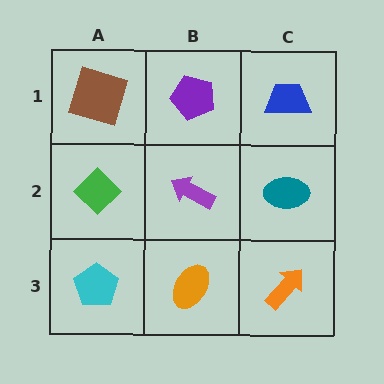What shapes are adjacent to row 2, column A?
A brown square (row 1, column A), a cyan pentagon (row 3, column A), a purple arrow (row 2, column B).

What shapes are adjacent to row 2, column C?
A blue trapezoid (row 1, column C), an orange arrow (row 3, column C), a purple arrow (row 2, column B).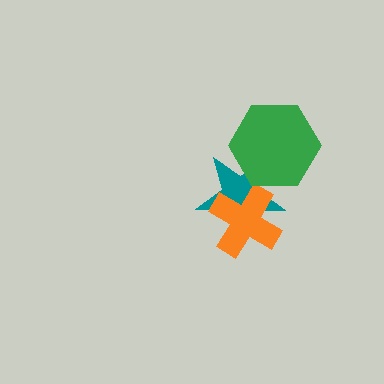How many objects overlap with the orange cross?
1 object overlaps with the orange cross.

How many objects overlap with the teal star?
2 objects overlap with the teal star.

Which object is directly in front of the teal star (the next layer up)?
The orange cross is directly in front of the teal star.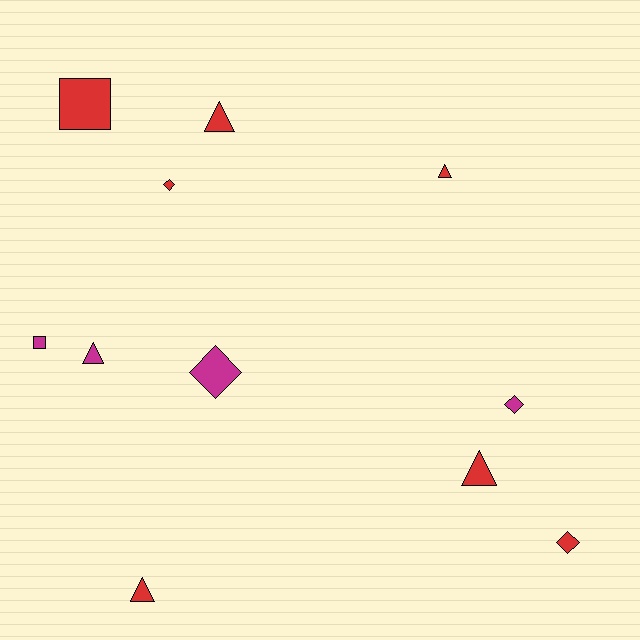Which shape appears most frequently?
Triangle, with 5 objects.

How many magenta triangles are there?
There is 1 magenta triangle.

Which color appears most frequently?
Red, with 7 objects.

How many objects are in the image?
There are 11 objects.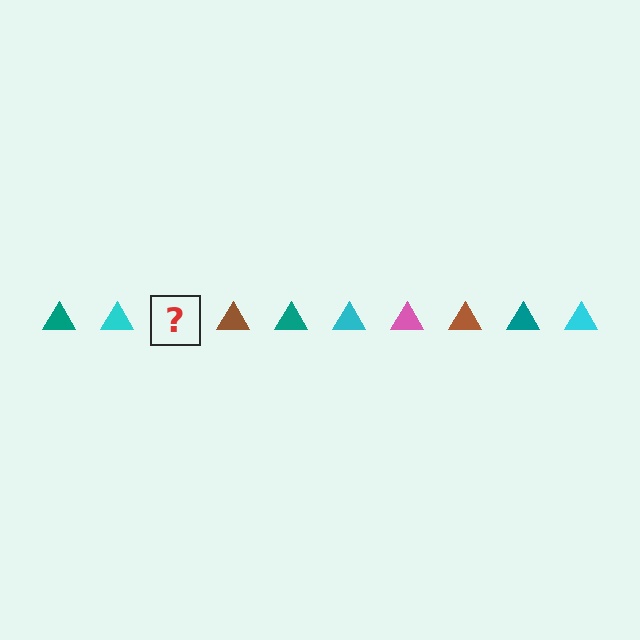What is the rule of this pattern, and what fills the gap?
The rule is that the pattern cycles through teal, cyan, pink, brown triangles. The gap should be filled with a pink triangle.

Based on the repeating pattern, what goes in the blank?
The blank should be a pink triangle.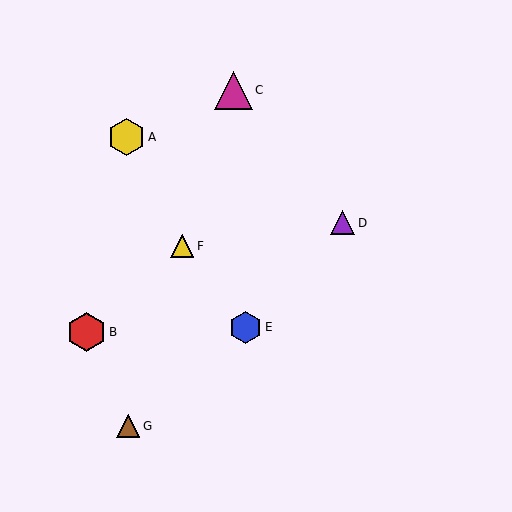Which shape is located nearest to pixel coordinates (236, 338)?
The blue hexagon (labeled E) at (245, 327) is nearest to that location.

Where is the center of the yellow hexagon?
The center of the yellow hexagon is at (127, 137).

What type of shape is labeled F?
Shape F is a yellow triangle.